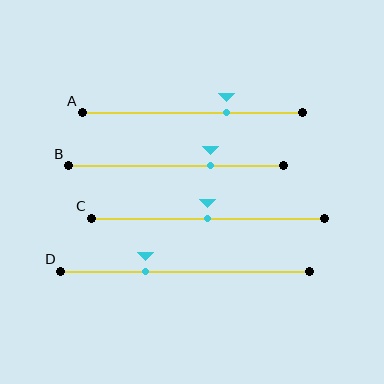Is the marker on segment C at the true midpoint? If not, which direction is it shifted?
Yes, the marker on segment C is at the true midpoint.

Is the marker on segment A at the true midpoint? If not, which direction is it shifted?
No, the marker on segment A is shifted to the right by about 15% of the segment length.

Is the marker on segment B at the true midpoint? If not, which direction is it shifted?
No, the marker on segment B is shifted to the right by about 16% of the segment length.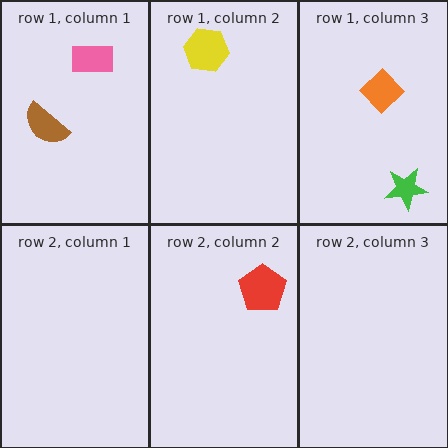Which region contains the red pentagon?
The row 2, column 2 region.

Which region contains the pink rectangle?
The row 1, column 1 region.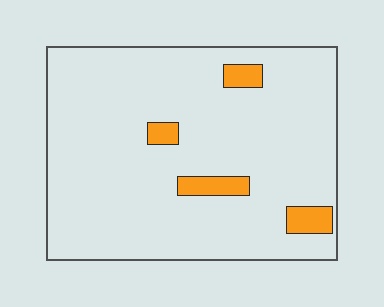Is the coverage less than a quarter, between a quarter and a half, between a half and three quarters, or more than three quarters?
Less than a quarter.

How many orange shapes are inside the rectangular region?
4.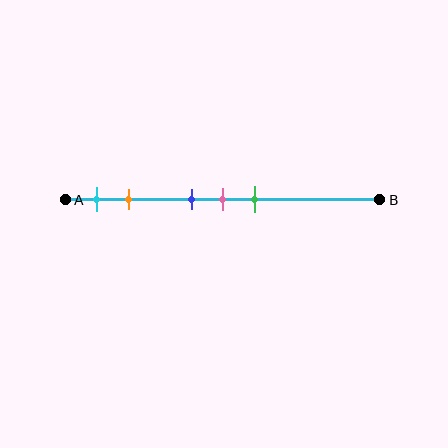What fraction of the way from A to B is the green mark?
The green mark is approximately 60% (0.6) of the way from A to B.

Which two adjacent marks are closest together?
The blue and pink marks are the closest adjacent pair.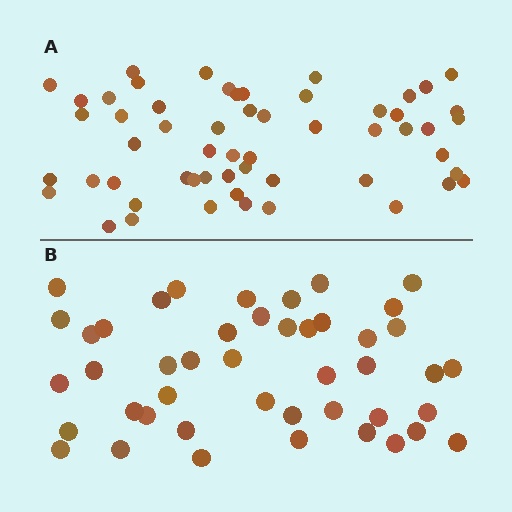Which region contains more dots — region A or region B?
Region A (the top region) has more dots.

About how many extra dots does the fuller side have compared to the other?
Region A has roughly 12 or so more dots than region B.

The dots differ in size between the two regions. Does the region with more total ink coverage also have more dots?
No. Region B has more total ink coverage because its dots are larger, but region A actually contains more individual dots. Total area can be misleading — the number of items is what matters here.